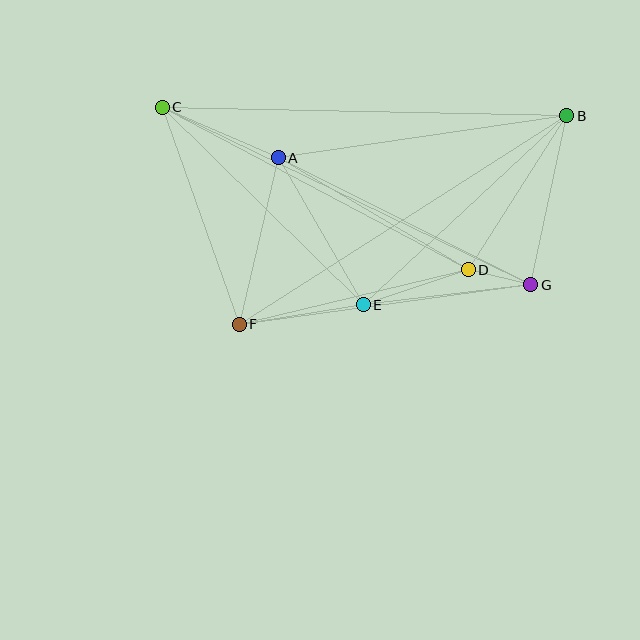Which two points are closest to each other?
Points D and G are closest to each other.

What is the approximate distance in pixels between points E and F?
The distance between E and F is approximately 125 pixels.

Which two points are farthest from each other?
Points C and G are farthest from each other.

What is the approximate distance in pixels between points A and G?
The distance between A and G is approximately 283 pixels.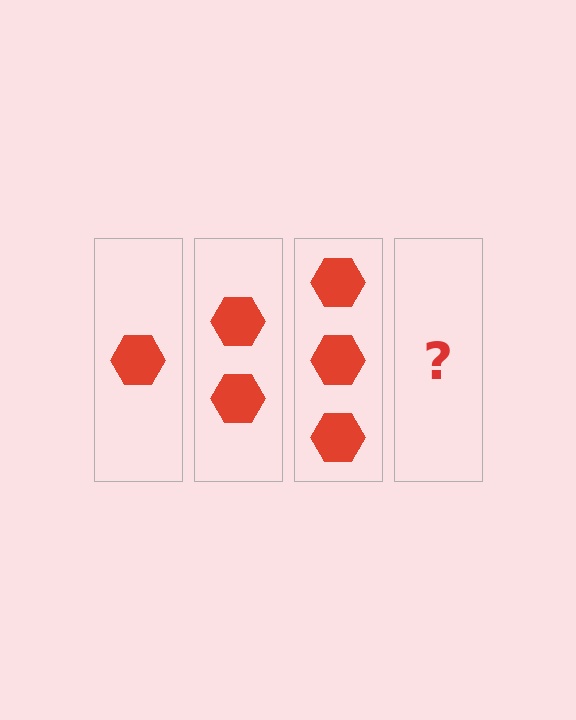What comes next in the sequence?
The next element should be 4 hexagons.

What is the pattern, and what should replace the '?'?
The pattern is that each step adds one more hexagon. The '?' should be 4 hexagons.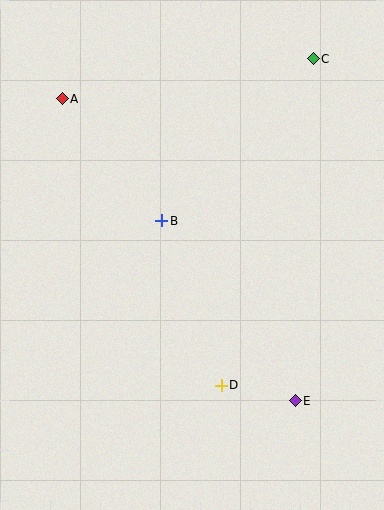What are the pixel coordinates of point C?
Point C is at (313, 59).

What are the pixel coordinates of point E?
Point E is at (295, 401).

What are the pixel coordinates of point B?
Point B is at (162, 221).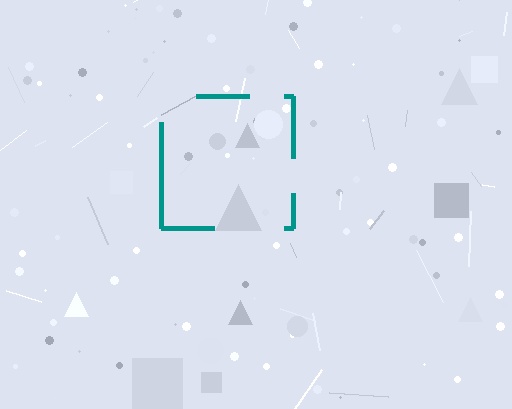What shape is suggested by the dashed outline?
The dashed outline suggests a square.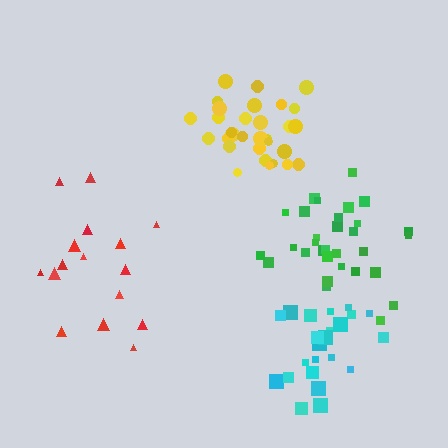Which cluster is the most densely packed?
Yellow.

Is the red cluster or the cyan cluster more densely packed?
Cyan.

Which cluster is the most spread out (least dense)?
Red.